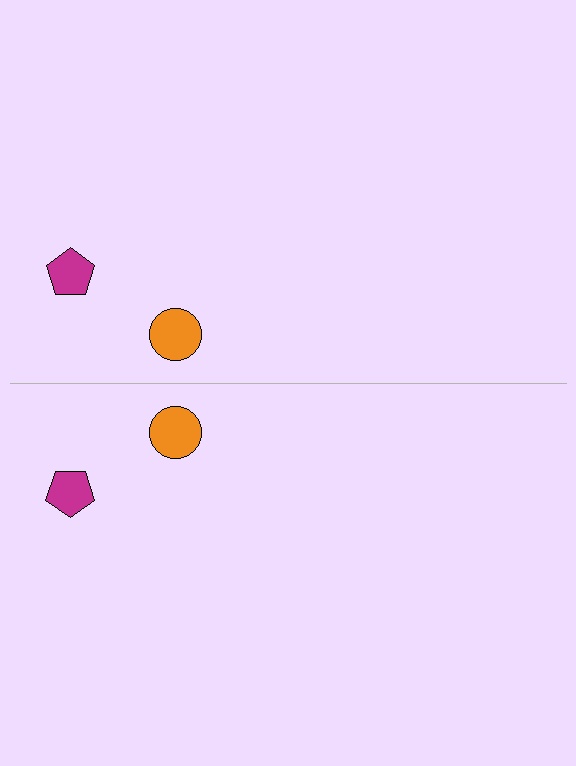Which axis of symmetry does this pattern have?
The pattern has a horizontal axis of symmetry running through the center of the image.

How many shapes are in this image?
There are 4 shapes in this image.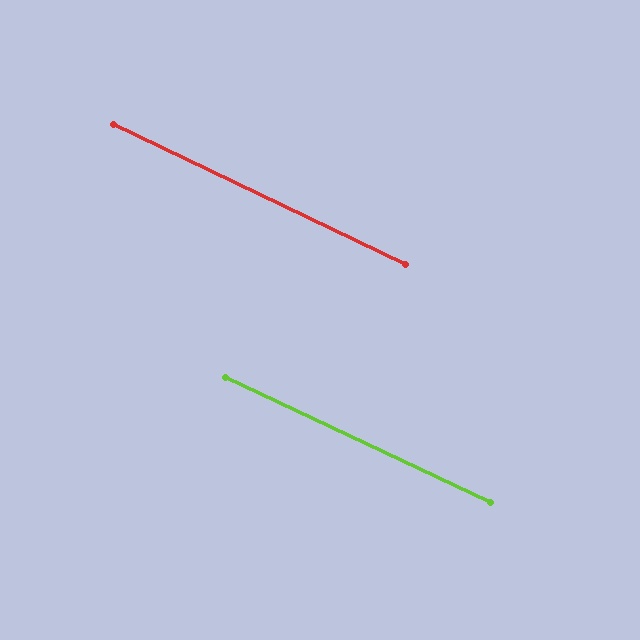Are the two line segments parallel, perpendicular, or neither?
Parallel — their directions differ by only 0.4°.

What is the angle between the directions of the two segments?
Approximately 0 degrees.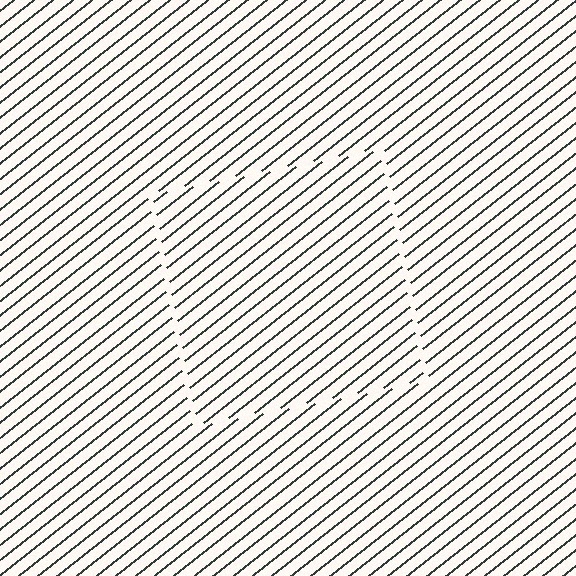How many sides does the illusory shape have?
4 sides — the line-ends trace a square.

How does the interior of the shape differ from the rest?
The interior of the shape contains the same grating, shifted by half a period — the contour is defined by the phase discontinuity where line-ends from the inner and outer gratings abut.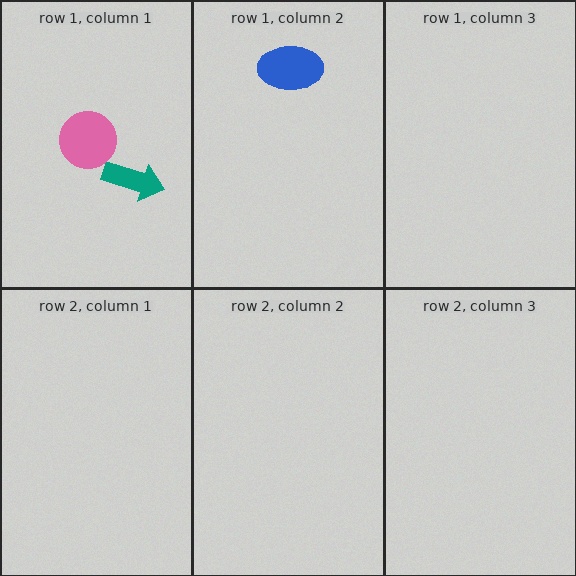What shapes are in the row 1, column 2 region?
The blue ellipse.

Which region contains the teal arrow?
The row 1, column 1 region.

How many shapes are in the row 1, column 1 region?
2.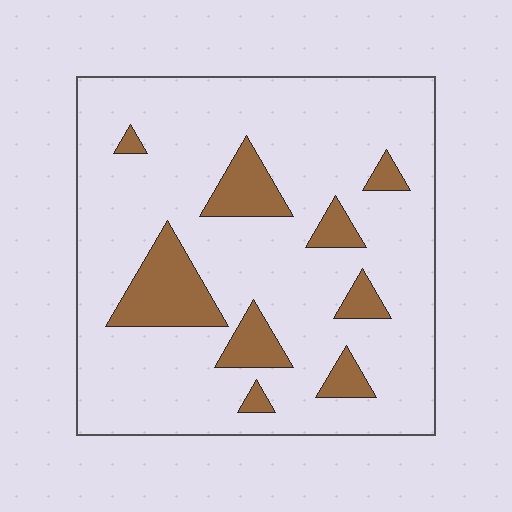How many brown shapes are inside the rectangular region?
9.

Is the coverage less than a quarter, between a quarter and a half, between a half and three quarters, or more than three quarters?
Less than a quarter.